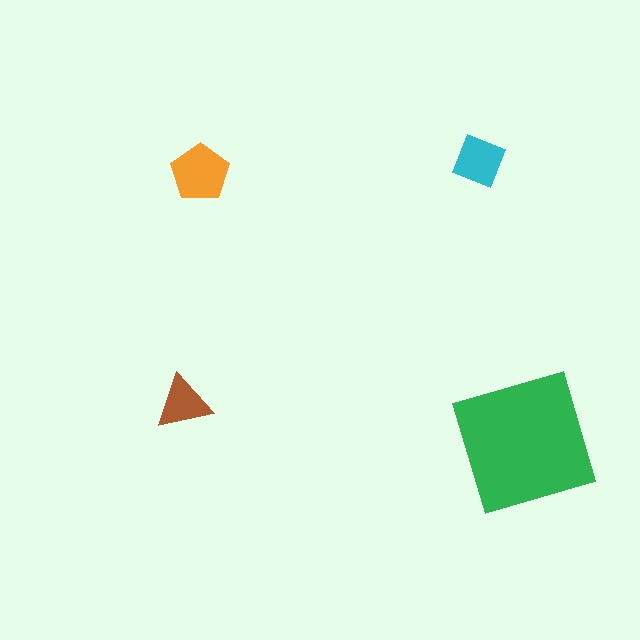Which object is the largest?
The green square.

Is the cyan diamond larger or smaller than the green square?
Smaller.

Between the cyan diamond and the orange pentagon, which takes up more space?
The orange pentagon.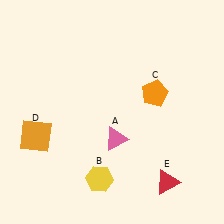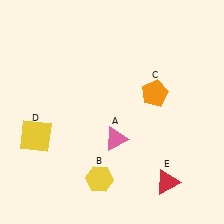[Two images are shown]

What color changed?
The square (D) changed from orange in Image 1 to yellow in Image 2.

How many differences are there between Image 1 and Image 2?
There is 1 difference between the two images.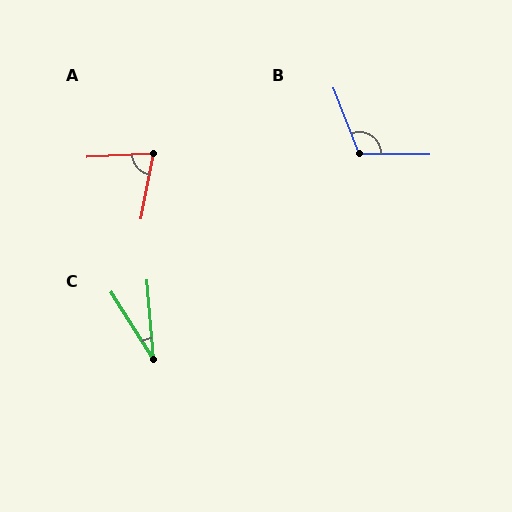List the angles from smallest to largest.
C (28°), A (76°), B (112°).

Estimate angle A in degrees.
Approximately 76 degrees.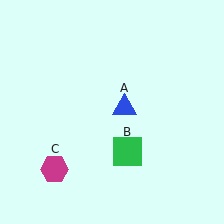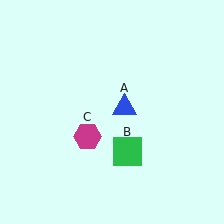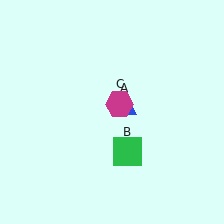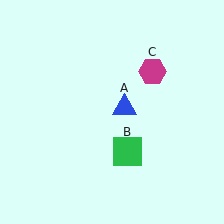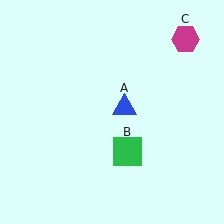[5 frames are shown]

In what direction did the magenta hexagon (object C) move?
The magenta hexagon (object C) moved up and to the right.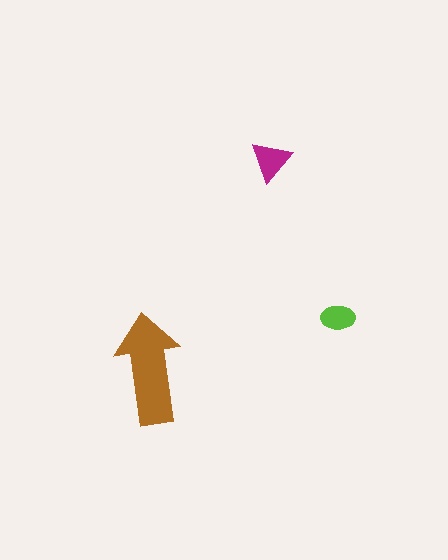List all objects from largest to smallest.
The brown arrow, the magenta triangle, the lime ellipse.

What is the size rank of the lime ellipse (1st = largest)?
3rd.